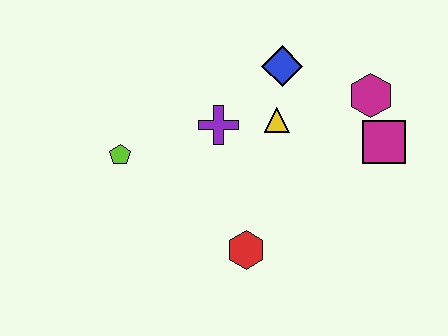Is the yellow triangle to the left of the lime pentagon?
No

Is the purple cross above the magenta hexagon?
No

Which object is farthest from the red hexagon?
The magenta hexagon is farthest from the red hexagon.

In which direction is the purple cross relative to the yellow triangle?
The purple cross is to the left of the yellow triangle.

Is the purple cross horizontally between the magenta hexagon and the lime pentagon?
Yes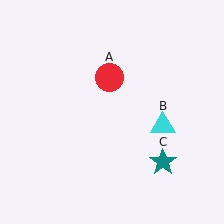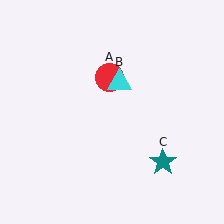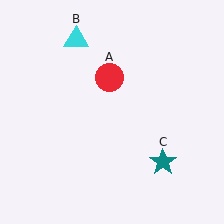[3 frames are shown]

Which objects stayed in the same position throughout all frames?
Red circle (object A) and teal star (object C) remained stationary.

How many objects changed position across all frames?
1 object changed position: cyan triangle (object B).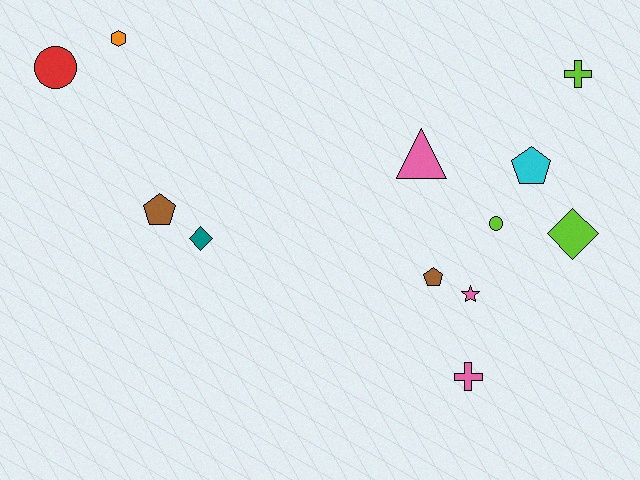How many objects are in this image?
There are 12 objects.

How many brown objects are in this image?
There are 2 brown objects.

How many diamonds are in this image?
There are 2 diamonds.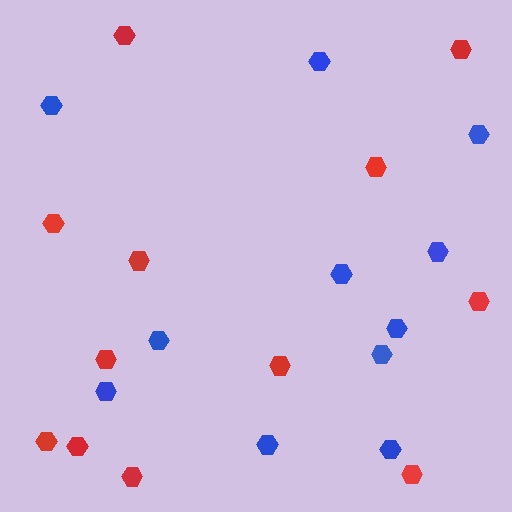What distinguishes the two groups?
There are 2 groups: one group of blue hexagons (11) and one group of red hexagons (12).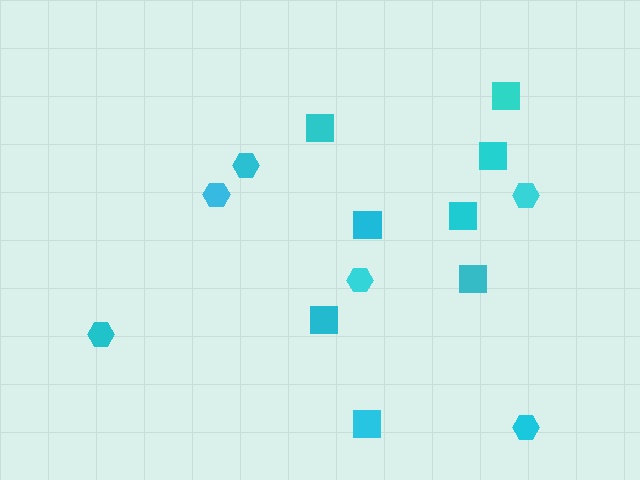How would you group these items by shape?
There are 2 groups: one group of squares (8) and one group of hexagons (6).